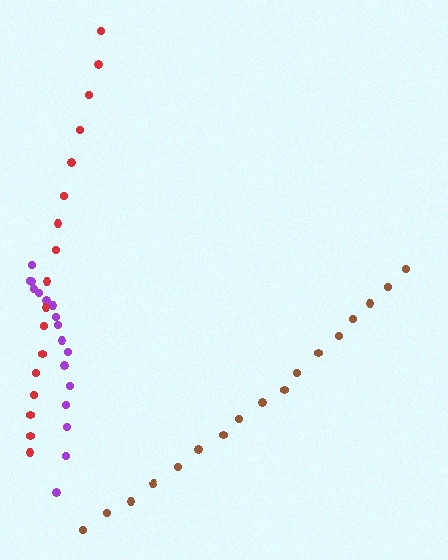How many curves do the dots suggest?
There are 3 distinct paths.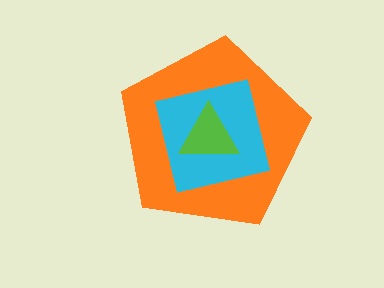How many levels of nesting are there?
3.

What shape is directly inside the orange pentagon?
The cyan square.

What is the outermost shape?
The orange pentagon.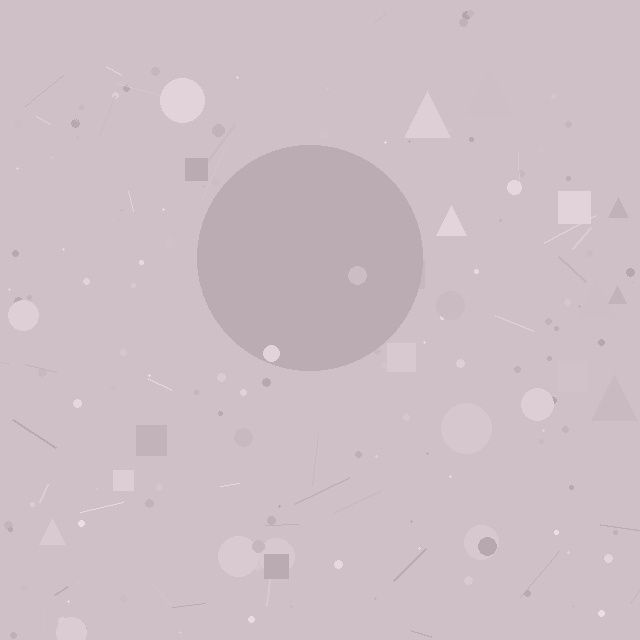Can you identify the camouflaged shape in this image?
The camouflaged shape is a circle.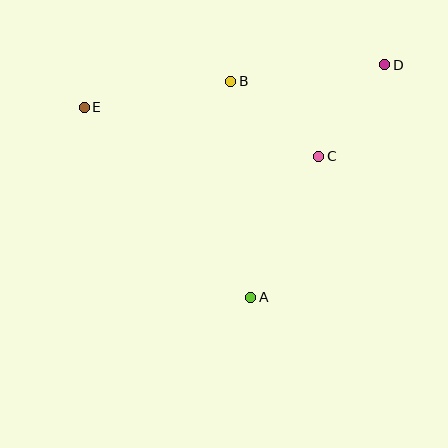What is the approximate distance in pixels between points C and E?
The distance between C and E is approximately 240 pixels.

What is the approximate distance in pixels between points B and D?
The distance between B and D is approximately 155 pixels.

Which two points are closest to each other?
Points C and D are closest to each other.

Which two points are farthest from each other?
Points D and E are farthest from each other.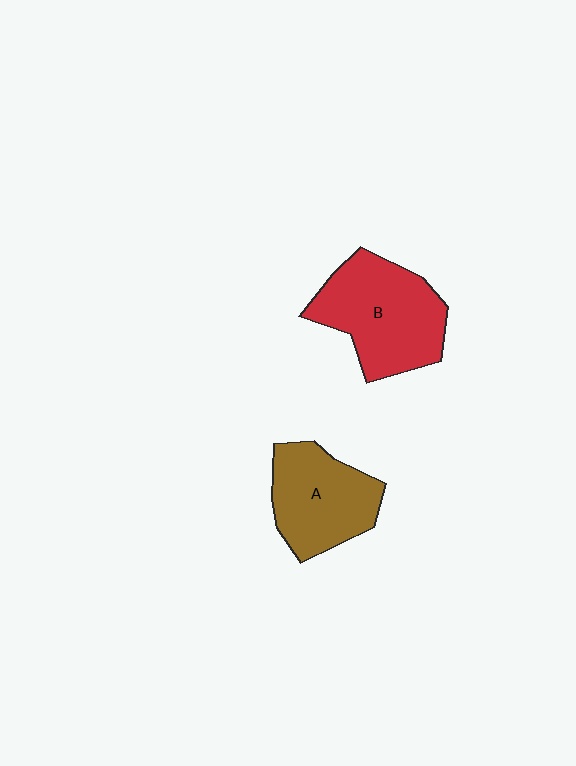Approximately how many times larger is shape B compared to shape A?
Approximately 1.2 times.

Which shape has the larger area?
Shape B (red).